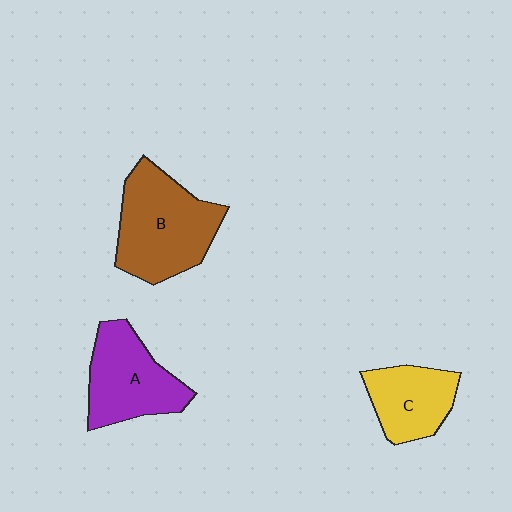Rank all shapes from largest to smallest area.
From largest to smallest: B (brown), A (purple), C (yellow).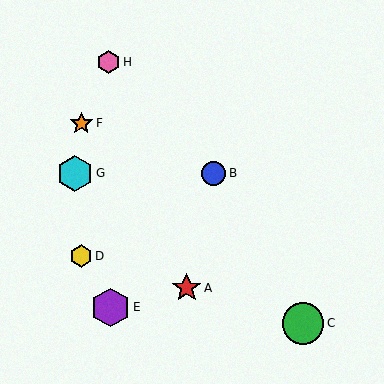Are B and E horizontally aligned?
No, B is at y≈173 and E is at y≈307.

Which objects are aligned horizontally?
Objects B, G are aligned horizontally.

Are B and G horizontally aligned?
Yes, both are at y≈173.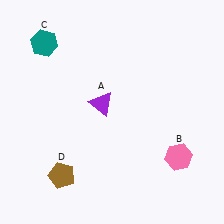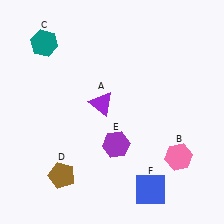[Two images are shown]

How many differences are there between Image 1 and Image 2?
There are 2 differences between the two images.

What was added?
A purple hexagon (E), a blue square (F) were added in Image 2.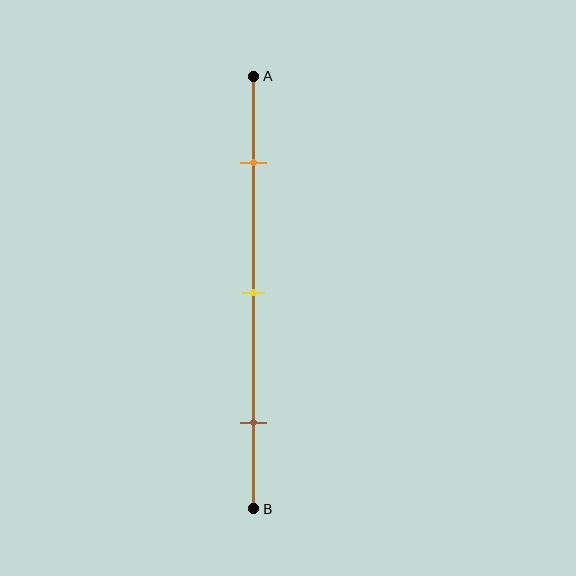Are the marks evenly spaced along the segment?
Yes, the marks are approximately evenly spaced.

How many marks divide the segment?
There are 3 marks dividing the segment.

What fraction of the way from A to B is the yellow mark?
The yellow mark is approximately 50% (0.5) of the way from A to B.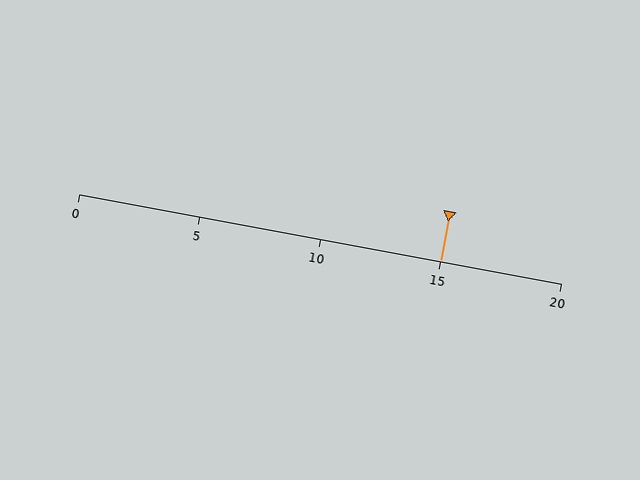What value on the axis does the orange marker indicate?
The marker indicates approximately 15.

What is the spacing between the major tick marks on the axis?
The major ticks are spaced 5 apart.